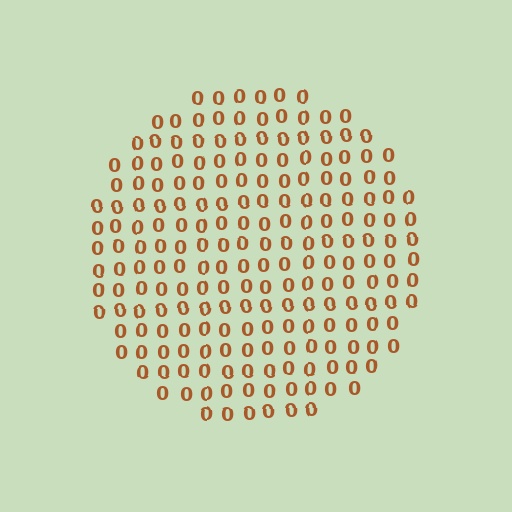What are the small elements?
The small elements are digit 0's.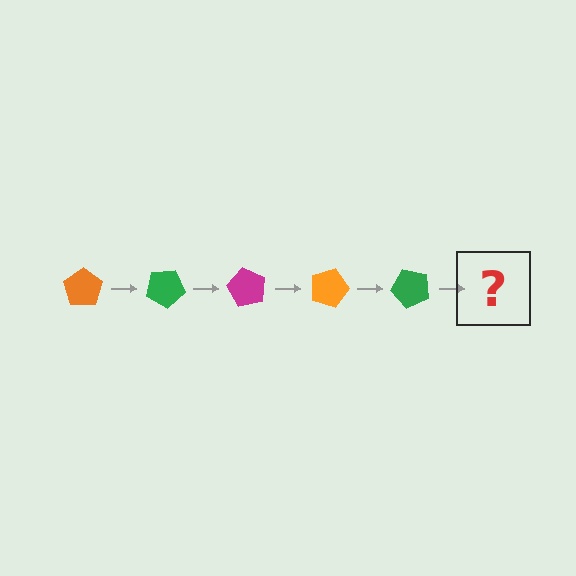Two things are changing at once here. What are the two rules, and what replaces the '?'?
The two rules are that it rotates 30 degrees each step and the color cycles through orange, green, and magenta. The '?' should be a magenta pentagon, rotated 150 degrees from the start.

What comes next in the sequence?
The next element should be a magenta pentagon, rotated 150 degrees from the start.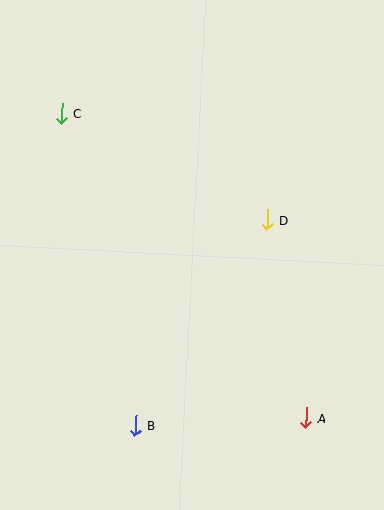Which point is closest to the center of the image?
Point D at (267, 219) is closest to the center.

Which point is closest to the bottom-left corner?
Point B is closest to the bottom-left corner.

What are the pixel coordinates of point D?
Point D is at (267, 219).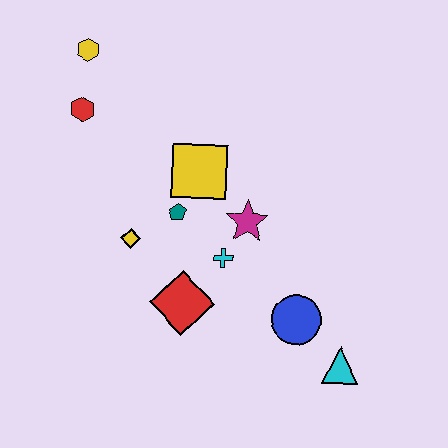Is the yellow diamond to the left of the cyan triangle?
Yes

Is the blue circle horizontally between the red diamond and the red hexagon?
No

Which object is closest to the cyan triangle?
The blue circle is closest to the cyan triangle.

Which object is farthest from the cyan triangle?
The yellow hexagon is farthest from the cyan triangle.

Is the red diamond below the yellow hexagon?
Yes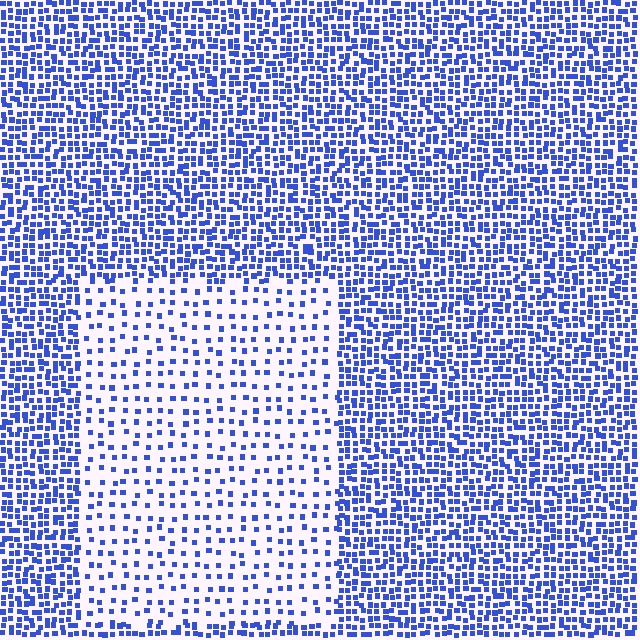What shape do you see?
I see a rectangle.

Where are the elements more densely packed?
The elements are more densely packed outside the rectangle boundary.